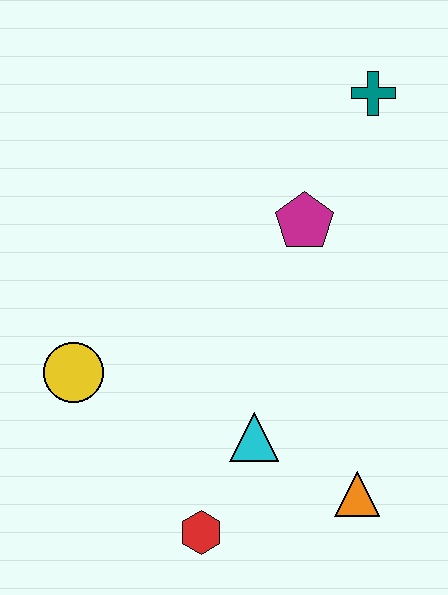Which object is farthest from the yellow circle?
The teal cross is farthest from the yellow circle.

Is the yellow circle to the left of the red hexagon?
Yes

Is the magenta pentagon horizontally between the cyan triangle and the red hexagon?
No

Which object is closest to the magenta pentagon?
The teal cross is closest to the magenta pentagon.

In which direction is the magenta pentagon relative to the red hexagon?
The magenta pentagon is above the red hexagon.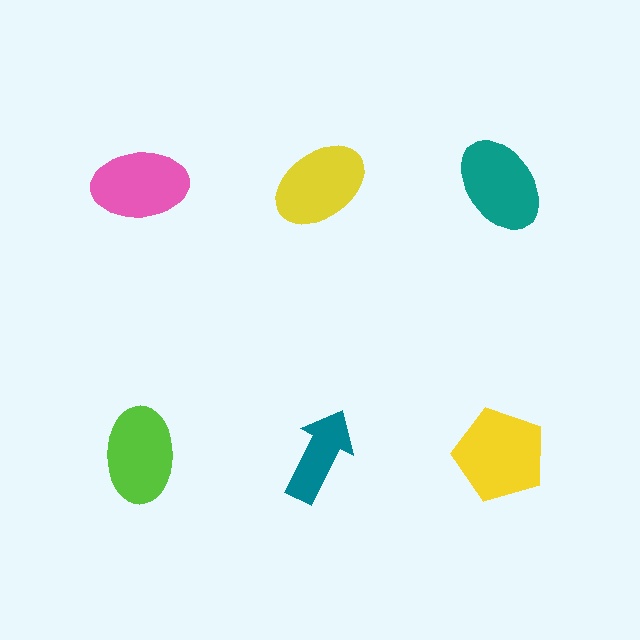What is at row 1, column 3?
A teal ellipse.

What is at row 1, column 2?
A yellow ellipse.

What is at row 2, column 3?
A yellow pentagon.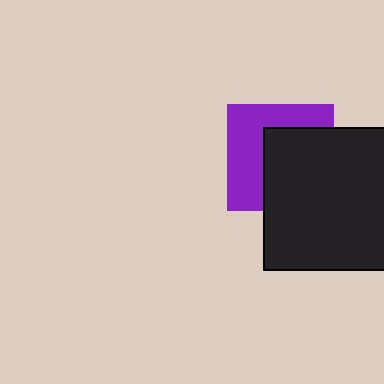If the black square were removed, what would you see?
You would see the complete purple square.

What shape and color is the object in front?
The object in front is a black square.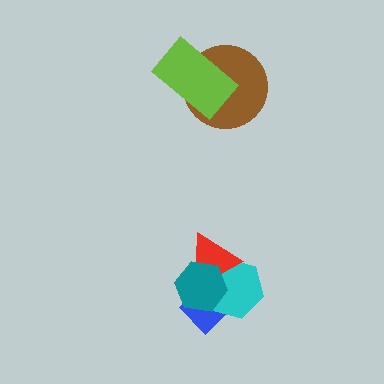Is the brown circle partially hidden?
Yes, it is partially covered by another shape.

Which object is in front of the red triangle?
The teal hexagon is in front of the red triangle.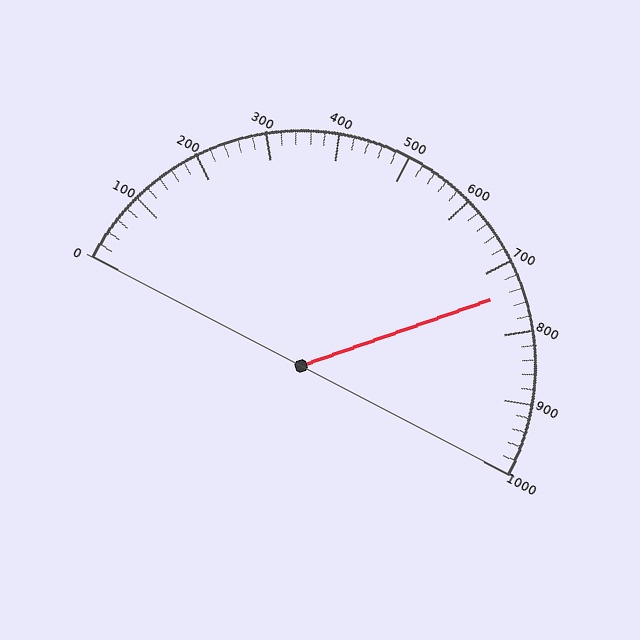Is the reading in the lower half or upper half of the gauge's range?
The reading is in the upper half of the range (0 to 1000).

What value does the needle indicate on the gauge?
The needle indicates approximately 740.